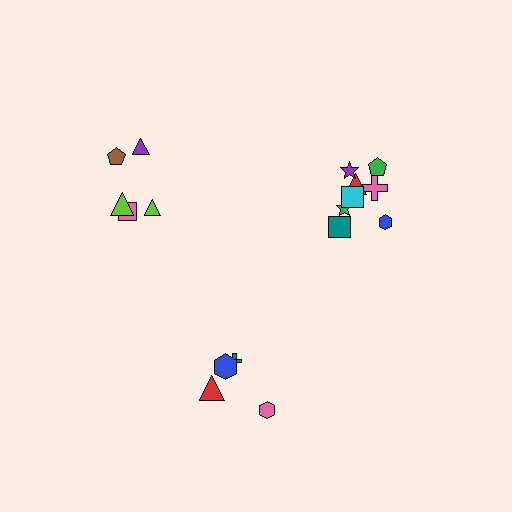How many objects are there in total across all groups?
There are 17 objects.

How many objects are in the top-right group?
There are 8 objects.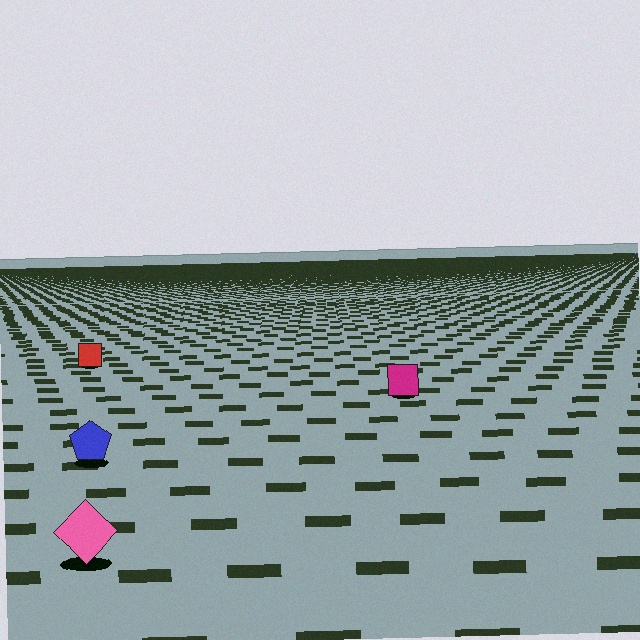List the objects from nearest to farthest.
From nearest to farthest: the pink diamond, the blue pentagon, the magenta square, the red square.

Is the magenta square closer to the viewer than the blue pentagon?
No. The blue pentagon is closer — you can tell from the texture gradient: the ground texture is coarser near it.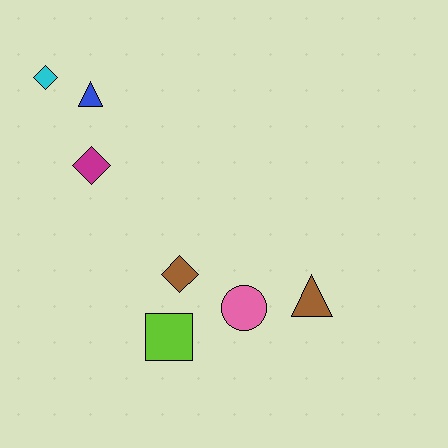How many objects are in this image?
There are 7 objects.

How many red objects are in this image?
There are no red objects.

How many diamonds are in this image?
There are 3 diamonds.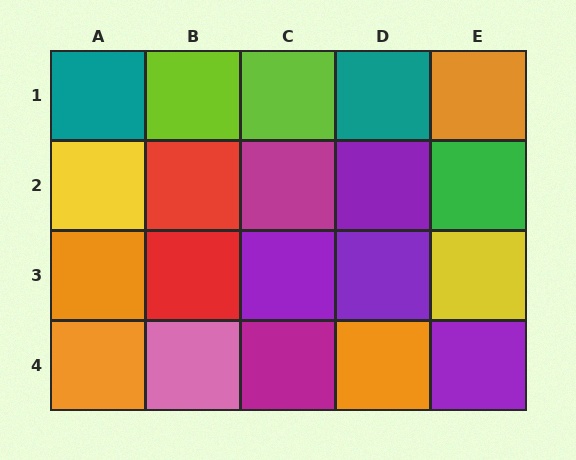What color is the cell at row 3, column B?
Red.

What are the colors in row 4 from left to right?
Orange, pink, magenta, orange, purple.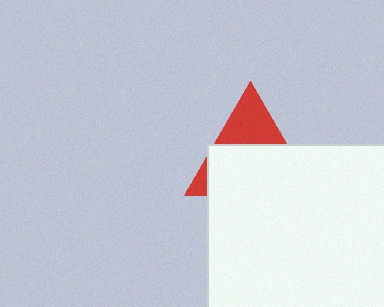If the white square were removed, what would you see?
You would see the complete red triangle.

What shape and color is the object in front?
The object in front is a white square.